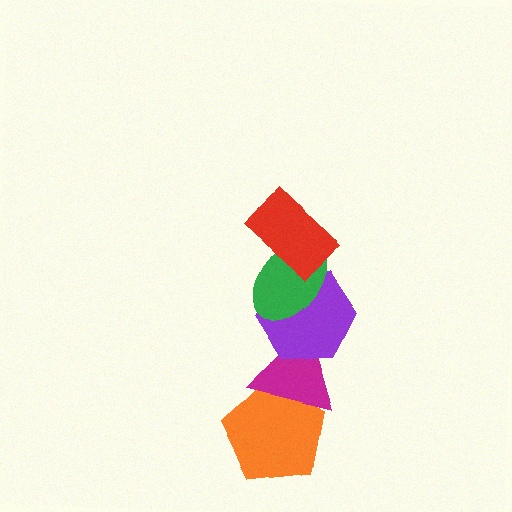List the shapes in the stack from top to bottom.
From top to bottom: the red rectangle, the green ellipse, the purple hexagon, the magenta triangle, the orange pentagon.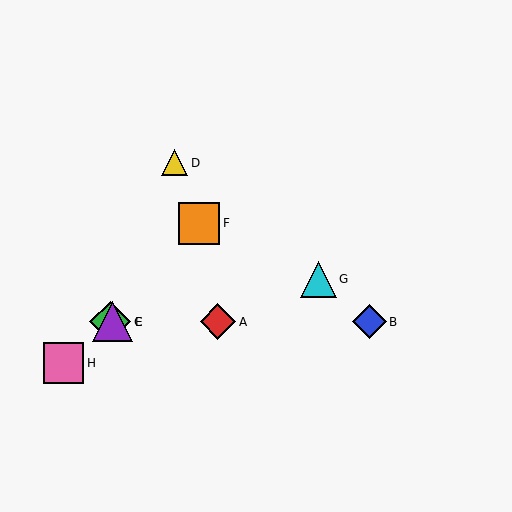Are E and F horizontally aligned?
No, E is at y≈322 and F is at y≈223.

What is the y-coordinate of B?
Object B is at y≈322.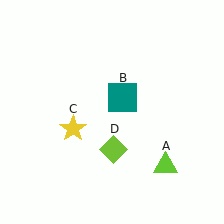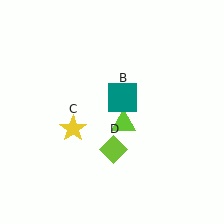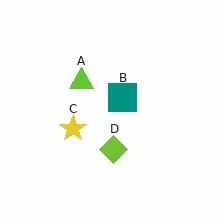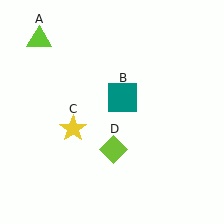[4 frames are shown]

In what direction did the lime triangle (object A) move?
The lime triangle (object A) moved up and to the left.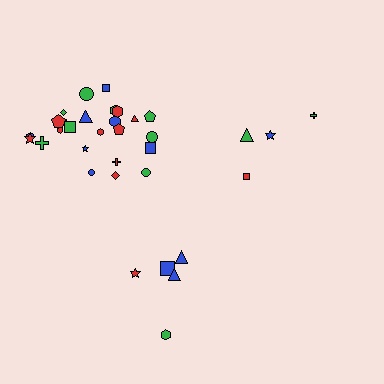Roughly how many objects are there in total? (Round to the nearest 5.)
Roughly 35 objects in total.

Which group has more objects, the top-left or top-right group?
The top-left group.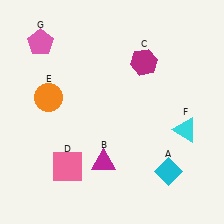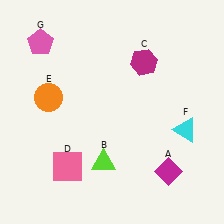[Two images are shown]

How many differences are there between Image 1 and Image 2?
There are 2 differences between the two images.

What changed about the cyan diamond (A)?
In Image 1, A is cyan. In Image 2, it changed to magenta.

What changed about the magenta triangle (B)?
In Image 1, B is magenta. In Image 2, it changed to lime.